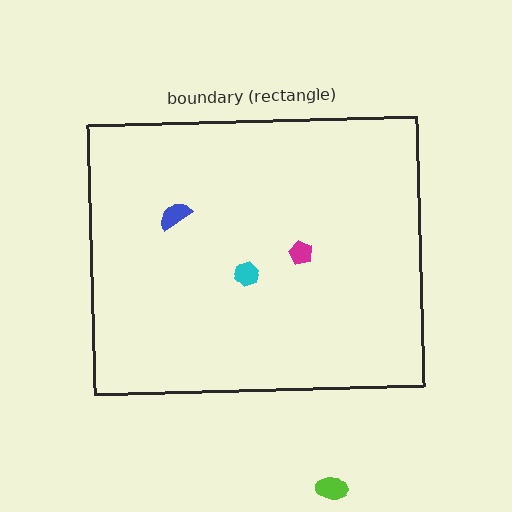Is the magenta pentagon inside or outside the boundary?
Inside.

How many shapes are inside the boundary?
3 inside, 1 outside.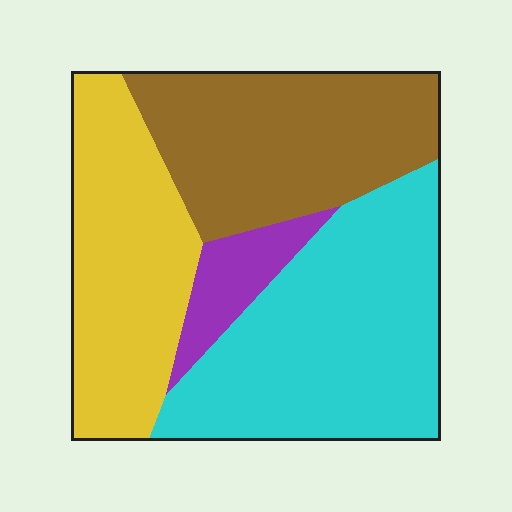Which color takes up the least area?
Purple, at roughly 5%.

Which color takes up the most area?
Cyan, at roughly 35%.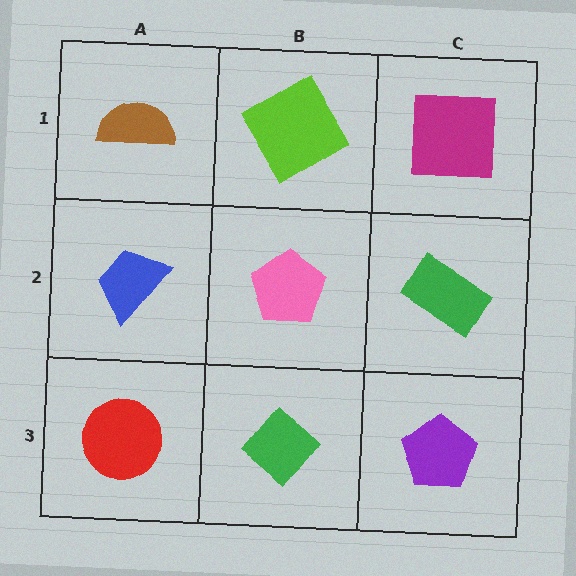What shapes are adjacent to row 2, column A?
A brown semicircle (row 1, column A), a red circle (row 3, column A), a pink pentagon (row 2, column B).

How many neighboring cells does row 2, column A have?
3.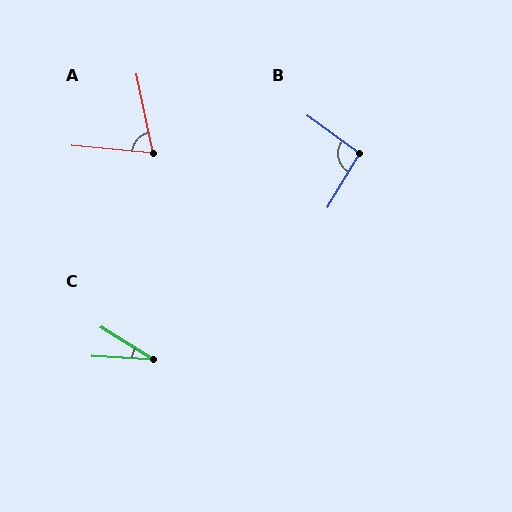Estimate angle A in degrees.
Approximately 73 degrees.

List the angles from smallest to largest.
C (29°), A (73°), B (95°).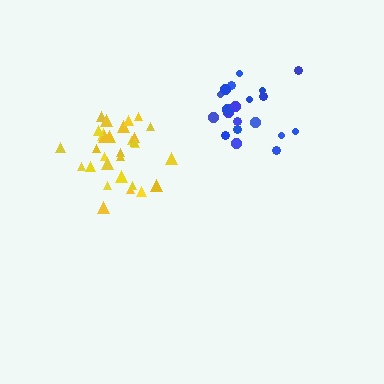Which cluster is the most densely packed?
Yellow.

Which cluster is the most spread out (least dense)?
Blue.